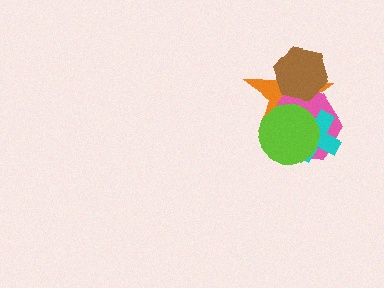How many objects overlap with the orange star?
4 objects overlap with the orange star.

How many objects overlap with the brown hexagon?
2 objects overlap with the brown hexagon.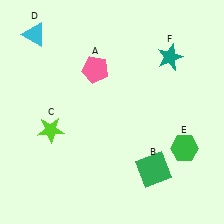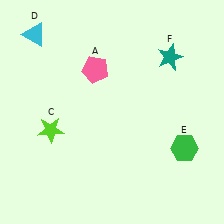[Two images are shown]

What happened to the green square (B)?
The green square (B) was removed in Image 2. It was in the bottom-right area of Image 1.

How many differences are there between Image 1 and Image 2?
There is 1 difference between the two images.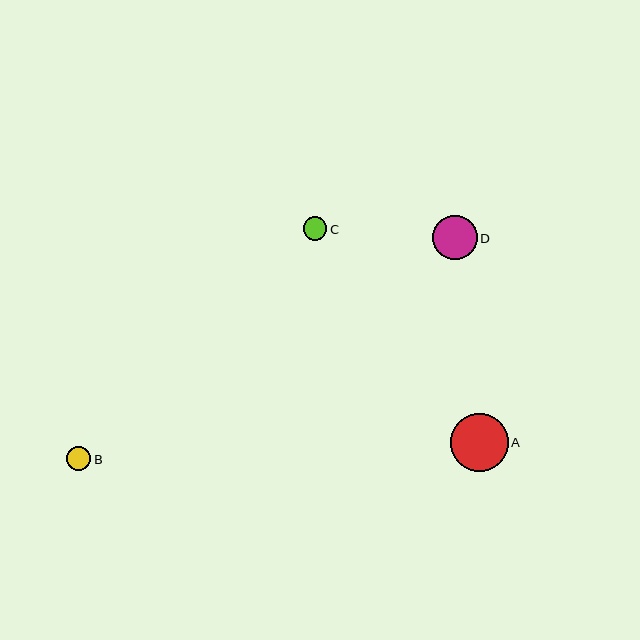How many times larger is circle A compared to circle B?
Circle A is approximately 2.4 times the size of circle B.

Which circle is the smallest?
Circle C is the smallest with a size of approximately 23 pixels.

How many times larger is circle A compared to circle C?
Circle A is approximately 2.5 times the size of circle C.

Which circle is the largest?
Circle A is the largest with a size of approximately 58 pixels.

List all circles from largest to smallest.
From largest to smallest: A, D, B, C.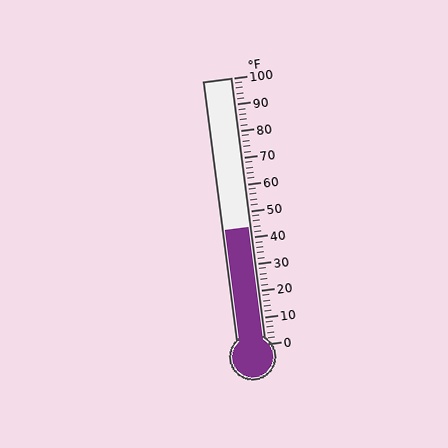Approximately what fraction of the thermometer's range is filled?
The thermometer is filled to approximately 45% of its range.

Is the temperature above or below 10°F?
The temperature is above 10°F.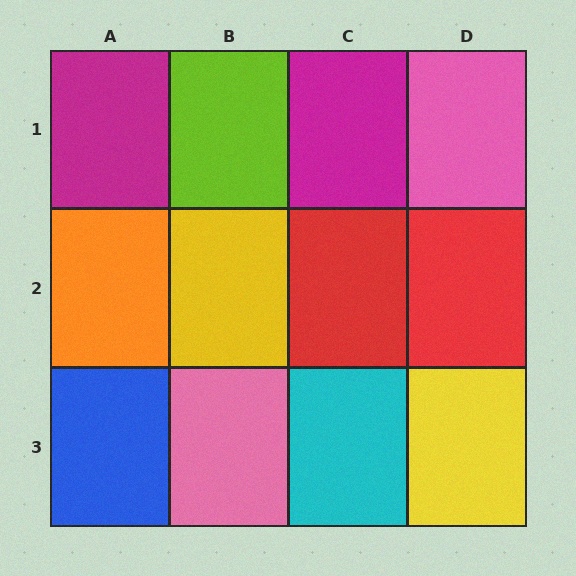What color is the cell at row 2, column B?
Yellow.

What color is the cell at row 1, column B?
Lime.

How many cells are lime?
1 cell is lime.